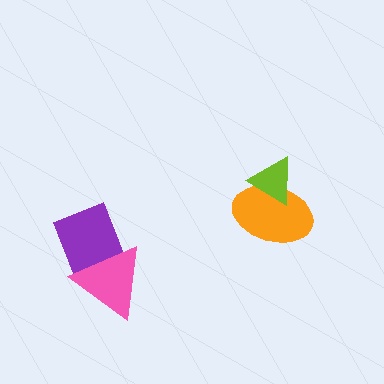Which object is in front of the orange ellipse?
The lime triangle is in front of the orange ellipse.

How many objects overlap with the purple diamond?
1 object overlaps with the purple diamond.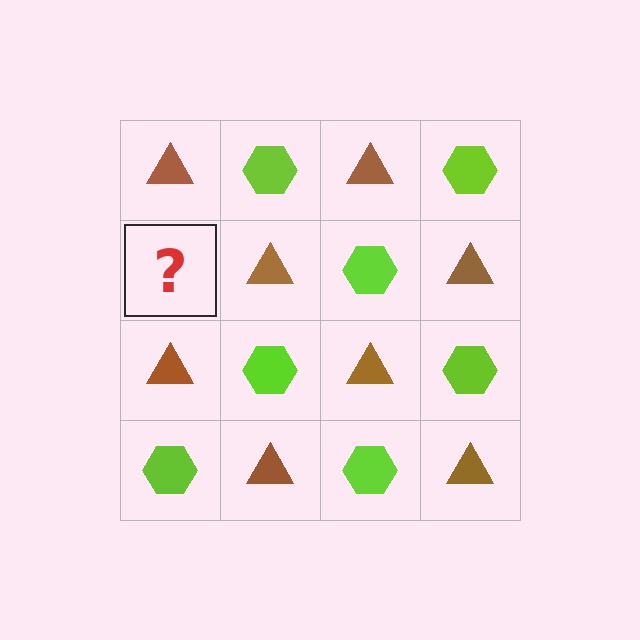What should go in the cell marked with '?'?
The missing cell should contain a lime hexagon.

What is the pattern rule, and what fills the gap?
The rule is that it alternates brown triangle and lime hexagon in a checkerboard pattern. The gap should be filled with a lime hexagon.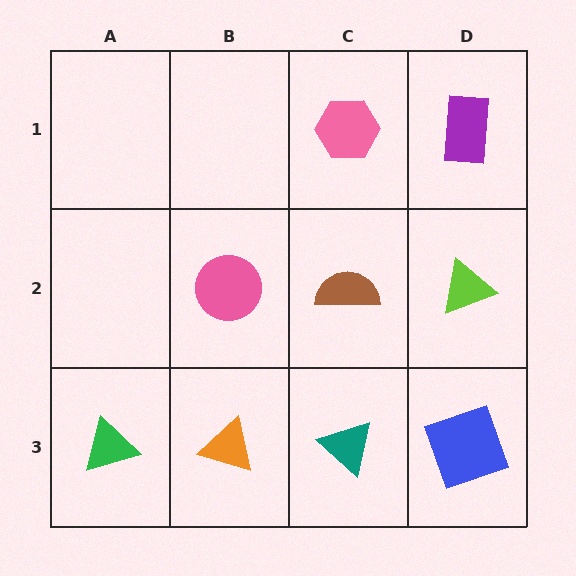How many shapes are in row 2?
3 shapes.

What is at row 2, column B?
A pink circle.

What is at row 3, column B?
An orange triangle.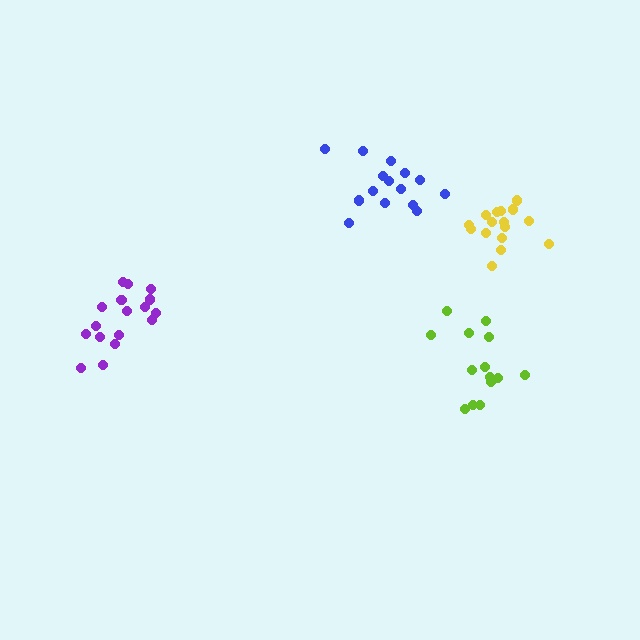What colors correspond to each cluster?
The clusters are colored: lime, blue, purple, yellow.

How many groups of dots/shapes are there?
There are 4 groups.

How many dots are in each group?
Group 1: 14 dots, Group 2: 15 dots, Group 3: 17 dots, Group 4: 17 dots (63 total).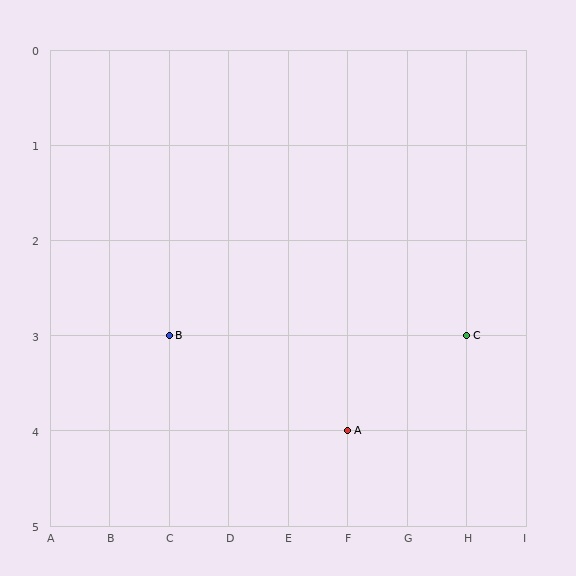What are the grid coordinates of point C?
Point C is at grid coordinates (H, 3).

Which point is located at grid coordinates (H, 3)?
Point C is at (H, 3).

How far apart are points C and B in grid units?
Points C and B are 5 columns apart.